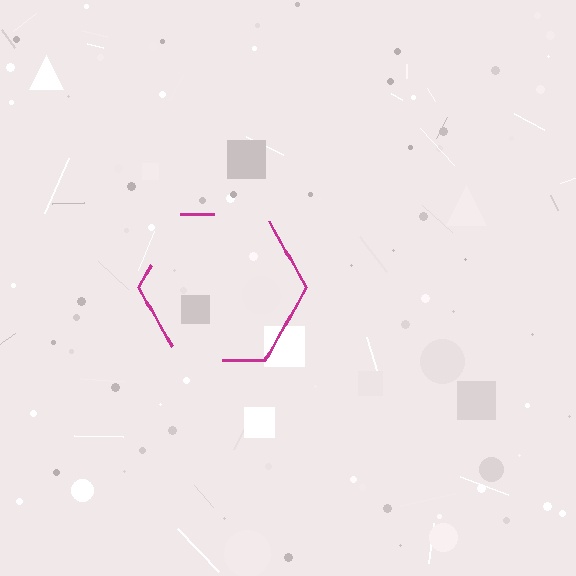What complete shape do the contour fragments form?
The contour fragments form a hexagon.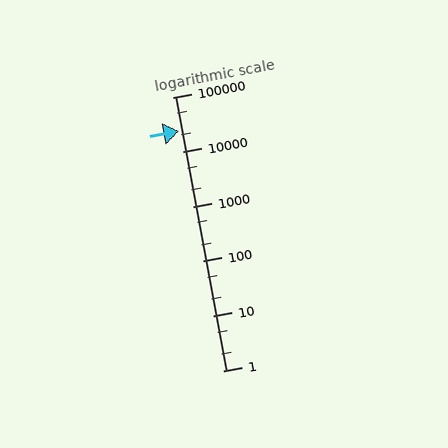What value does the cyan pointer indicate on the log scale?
The pointer indicates approximately 24000.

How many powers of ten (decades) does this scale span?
The scale spans 5 decades, from 1 to 100000.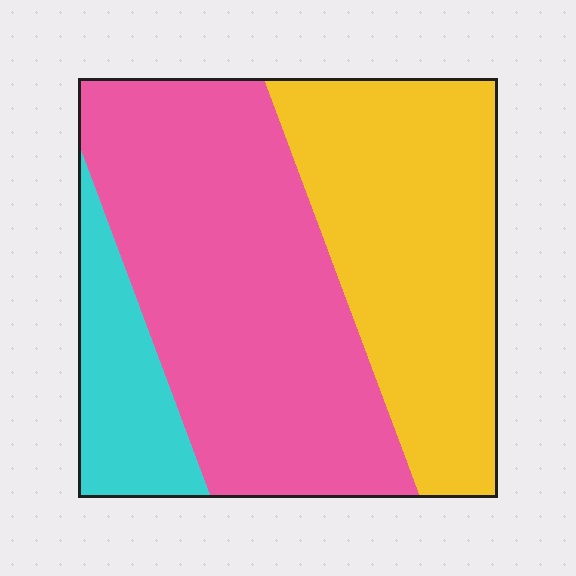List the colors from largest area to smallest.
From largest to smallest: pink, yellow, cyan.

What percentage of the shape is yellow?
Yellow takes up about three eighths (3/8) of the shape.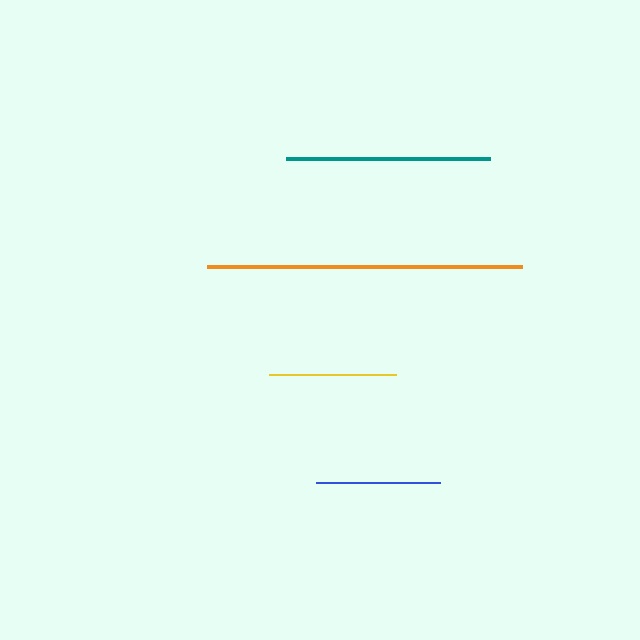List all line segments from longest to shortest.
From longest to shortest: orange, teal, yellow, blue.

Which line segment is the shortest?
The blue line is the shortest at approximately 124 pixels.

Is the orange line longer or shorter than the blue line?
The orange line is longer than the blue line.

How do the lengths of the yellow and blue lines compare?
The yellow and blue lines are approximately the same length.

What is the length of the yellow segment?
The yellow segment is approximately 127 pixels long.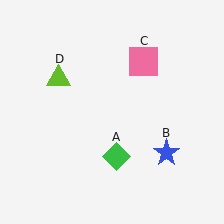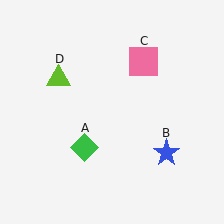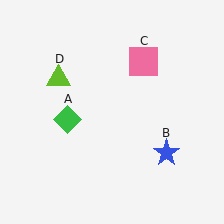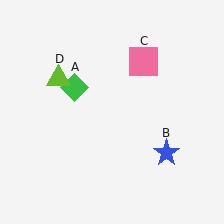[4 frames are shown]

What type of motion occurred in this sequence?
The green diamond (object A) rotated clockwise around the center of the scene.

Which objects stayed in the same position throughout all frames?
Blue star (object B) and pink square (object C) and lime triangle (object D) remained stationary.